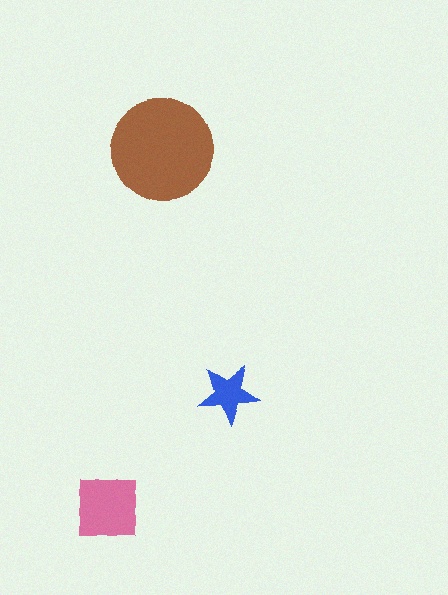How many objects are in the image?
There are 3 objects in the image.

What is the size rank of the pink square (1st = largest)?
2nd.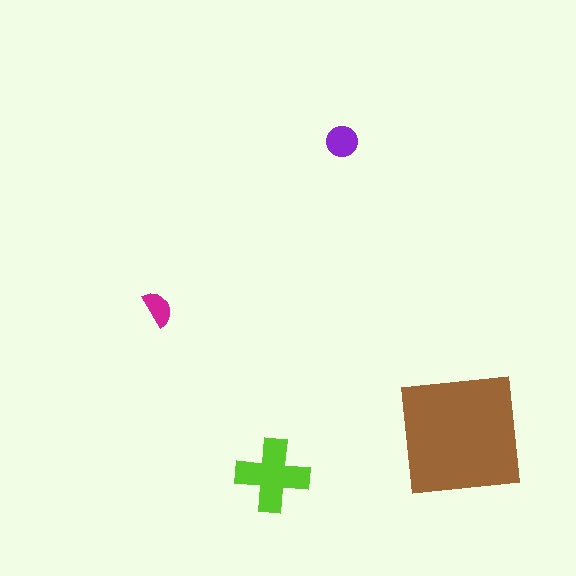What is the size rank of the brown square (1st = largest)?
1st.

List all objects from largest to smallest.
The brown square, the lime cross, the purple circle, the magenta semicircle.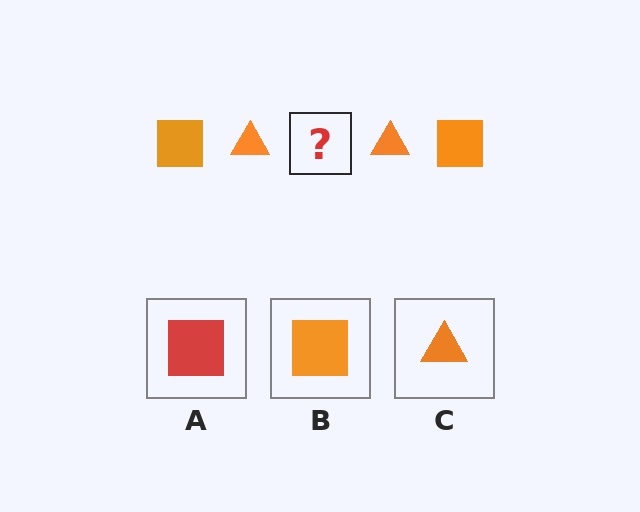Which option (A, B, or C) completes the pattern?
B.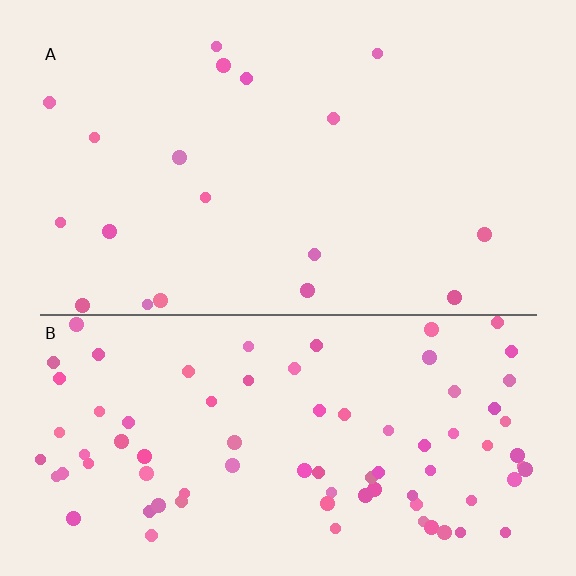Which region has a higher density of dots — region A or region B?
B (the bottom).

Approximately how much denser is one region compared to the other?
Approximately 4.5× — region B over region A.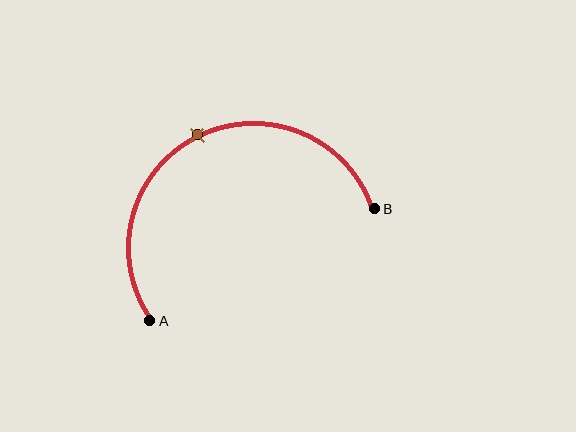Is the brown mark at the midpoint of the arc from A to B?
Yes. The brown mark lies on the arc at equal arc-length from both A and B — it is the arc midpoint.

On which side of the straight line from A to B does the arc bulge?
The arc bulges above the straight line connecting A and B.